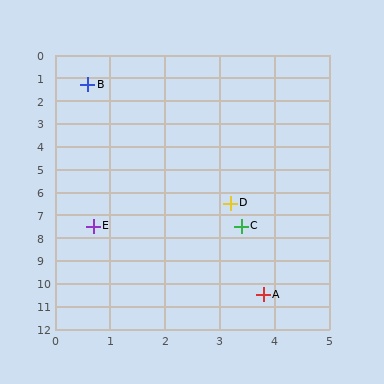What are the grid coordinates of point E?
Point E is at approximately (0.7, 7.5).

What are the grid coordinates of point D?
Point D is at approximately (3.2, 6.5).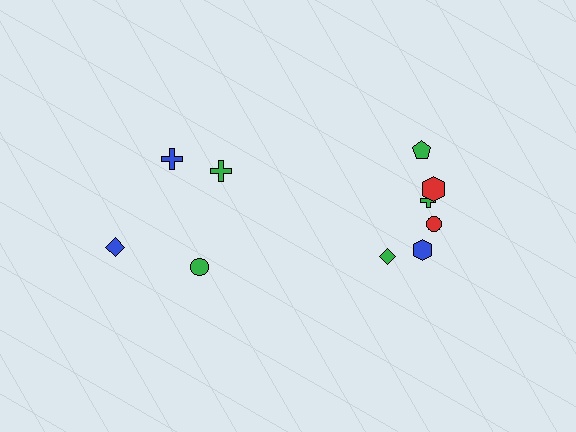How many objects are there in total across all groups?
There are 10 objects.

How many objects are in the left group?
There are 4 objects.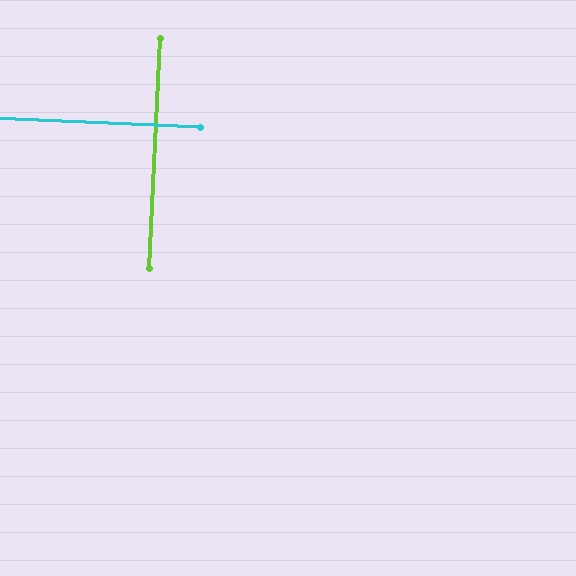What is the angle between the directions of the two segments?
Approximately 90 degrees.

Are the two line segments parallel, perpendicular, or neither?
Perpendicular — they meet at approximately 90°.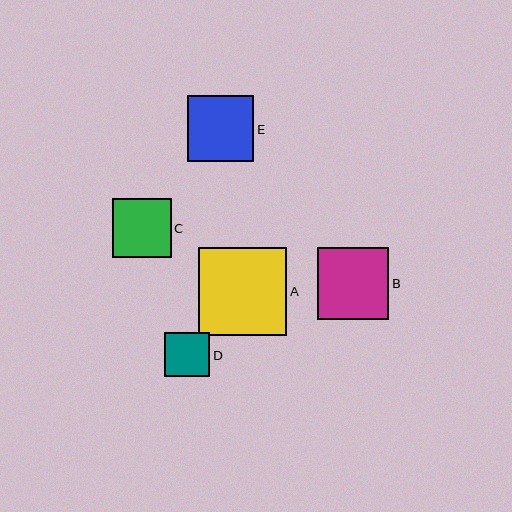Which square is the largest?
Square A is the largest with a size of approximately 88 pixels.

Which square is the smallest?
Square D is the smallest with a size of approximately 45 pixels.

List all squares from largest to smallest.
From largest to smallest: A, B, E, C, D.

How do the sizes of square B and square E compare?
Square B and square E are approximately the same size.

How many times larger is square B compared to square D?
Square B is approximately 1.6 times the size of square D.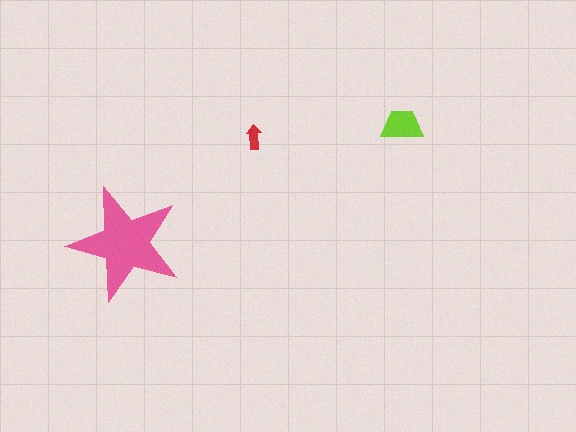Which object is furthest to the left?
The pink star is leftmost.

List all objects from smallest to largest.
The red arrow, the lime trapezoid, the pink star.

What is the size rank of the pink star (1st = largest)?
1st.